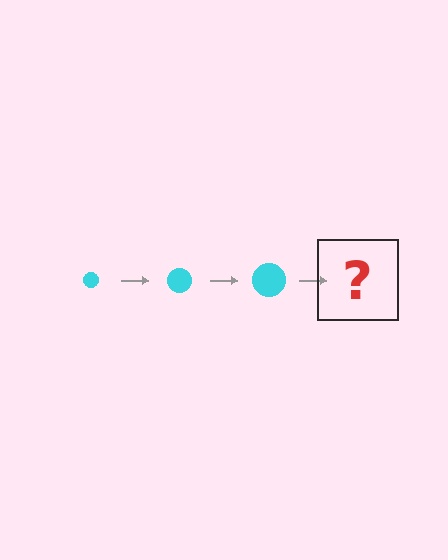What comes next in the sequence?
The next element should be a cyan circle, larger than the previous one.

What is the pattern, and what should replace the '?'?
The pattern is that the circle gets progressively larger each step. The '?' should be a cyan circle, larger than the previous one.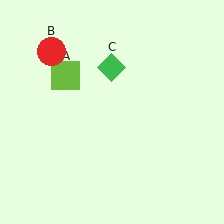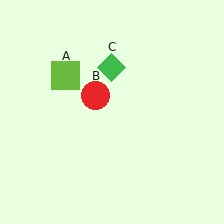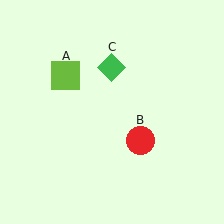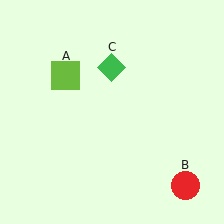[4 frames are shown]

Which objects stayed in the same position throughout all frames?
Lime square (object A) and green diamond (object C) remained stationary.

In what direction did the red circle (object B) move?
The red circle (object B) moved down and to the right.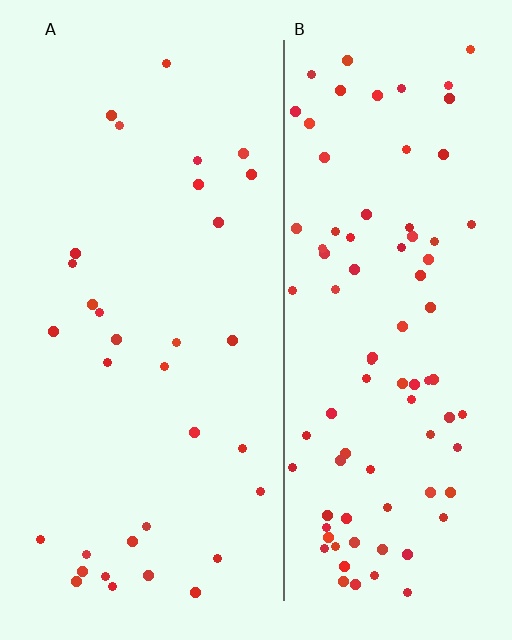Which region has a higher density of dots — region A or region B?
B (the right).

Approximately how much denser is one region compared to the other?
Approximately 2.7× — region B over region A.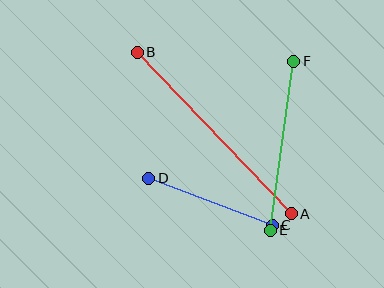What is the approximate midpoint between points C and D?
The midpoint is at approximately (210, 202) pixels.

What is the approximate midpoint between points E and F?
The midpoint is at approximately (282, 146) pixels.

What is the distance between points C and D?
The distance is approximately 132 pixels.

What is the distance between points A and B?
The distance is approximately 223 pixels.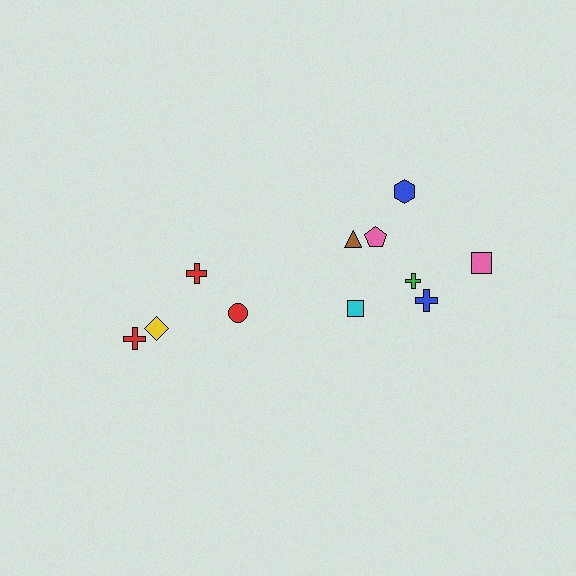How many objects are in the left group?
There are 4 objects.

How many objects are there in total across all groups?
There are 11 objects.